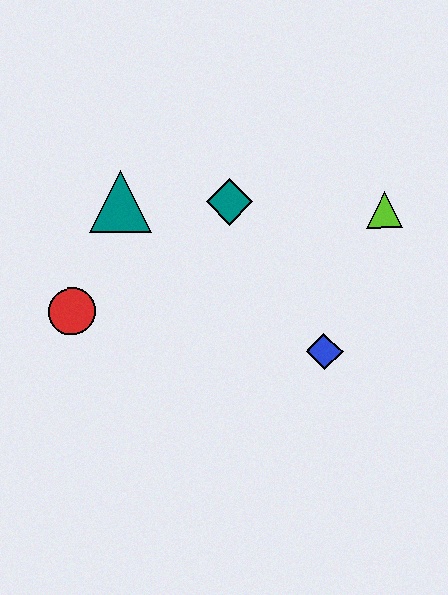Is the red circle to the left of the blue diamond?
Yes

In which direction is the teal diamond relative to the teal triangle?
The teal diamond is to the right of the teal triangle.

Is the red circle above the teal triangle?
No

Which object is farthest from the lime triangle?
The red circle is farthest from the lime triangle.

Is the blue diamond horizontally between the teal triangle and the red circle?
No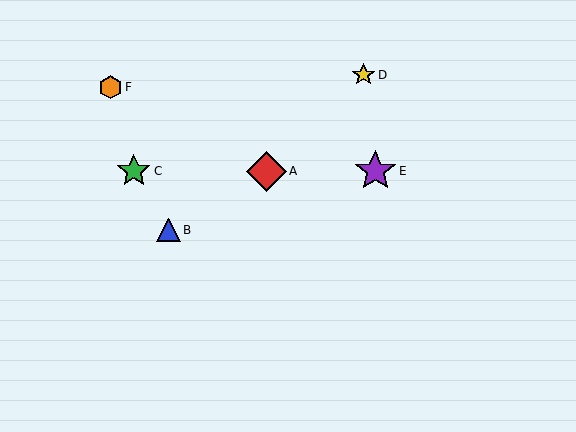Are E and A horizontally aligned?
Yes, both are at y≈171.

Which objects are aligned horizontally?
Objects A, C, E are aligned horizontally.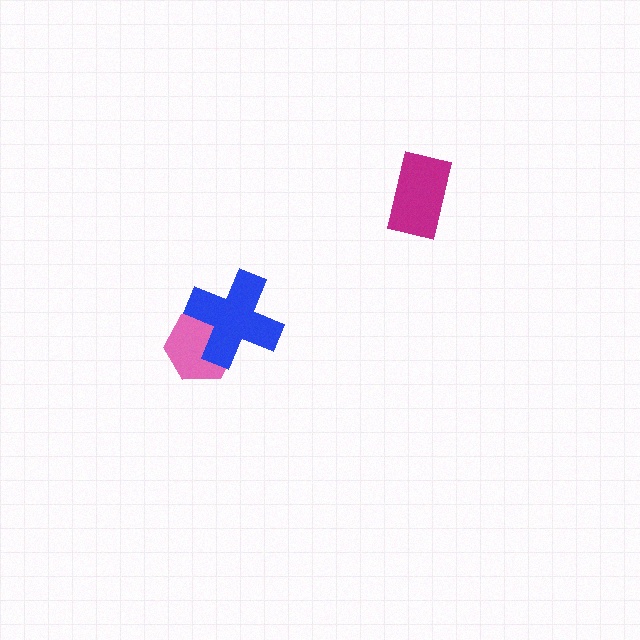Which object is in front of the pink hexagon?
The blue cross is in front of the pink hexagon.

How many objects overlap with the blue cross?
1 object overlaps with the blue cross.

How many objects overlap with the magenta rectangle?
0 objects overlap with the magenta rectangle.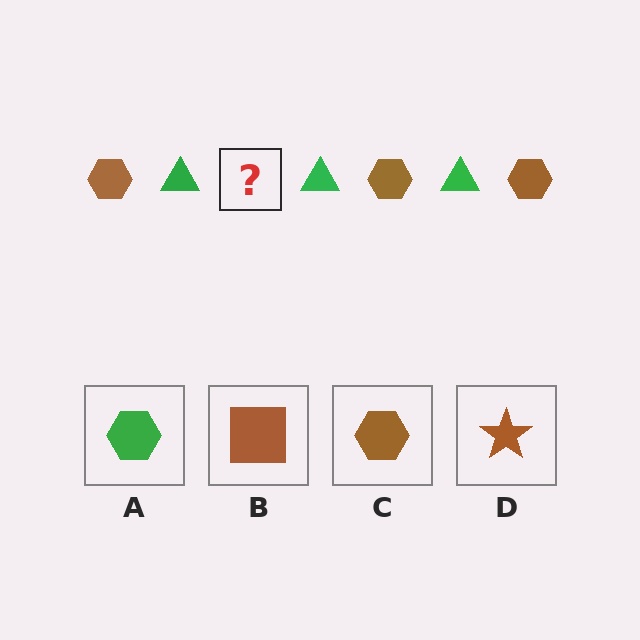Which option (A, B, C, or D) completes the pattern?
C.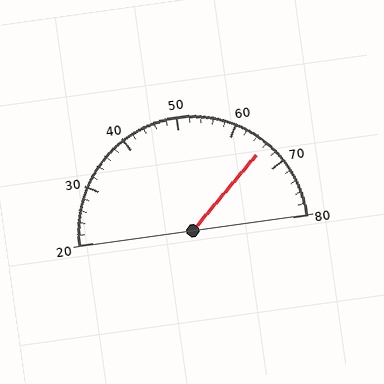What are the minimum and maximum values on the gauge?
The gauge ranges from 20 to 80.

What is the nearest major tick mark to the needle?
The nearest major tick mark is 70.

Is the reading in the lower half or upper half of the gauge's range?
The reading is in the upper half of the range (20 to 80).